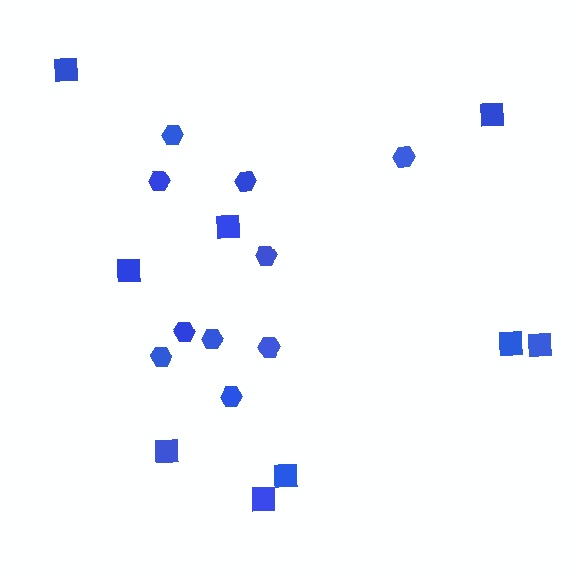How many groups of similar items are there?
There are 2 groups: one group of hexagons (10) and one group of squares (9).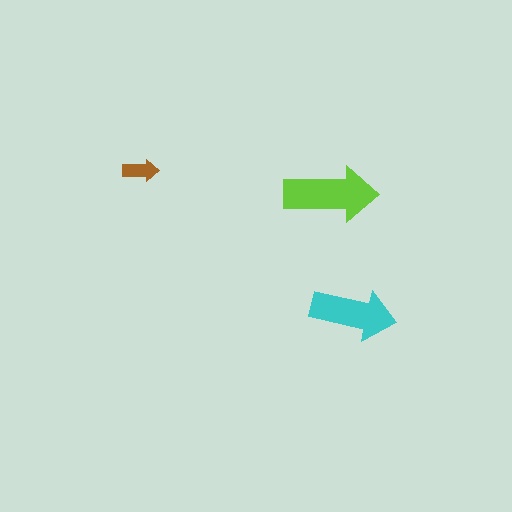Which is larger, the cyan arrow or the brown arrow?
The cyan one.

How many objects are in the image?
There are 3 objects in the image.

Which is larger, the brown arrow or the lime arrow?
The lime one.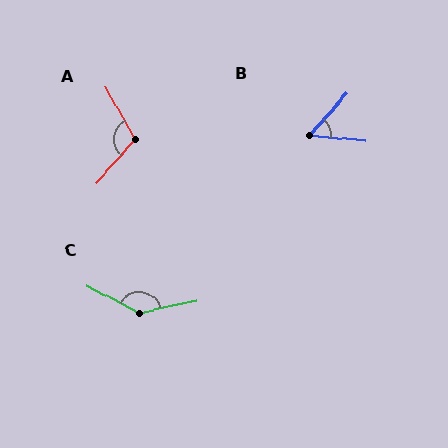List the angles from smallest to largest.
B (54°), A (108°), C (140°).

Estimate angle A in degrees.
Approximately 108 degrees.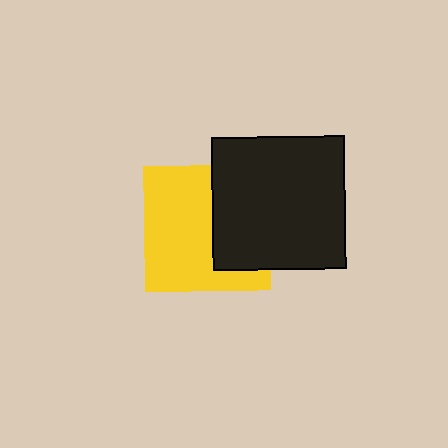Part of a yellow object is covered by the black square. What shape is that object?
It is a square.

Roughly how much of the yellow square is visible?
About half of it is visible (roughly 61%).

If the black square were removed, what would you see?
You would see the complete yellow square.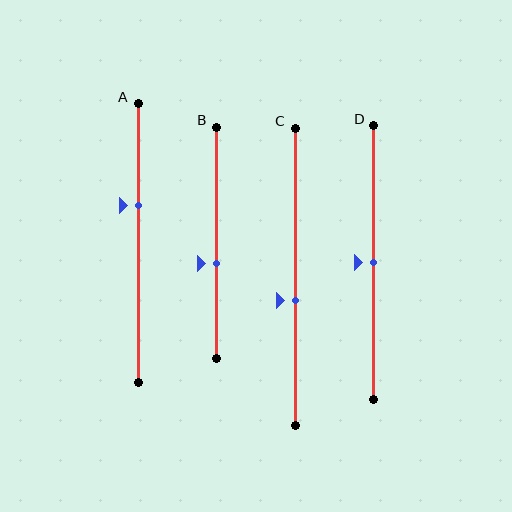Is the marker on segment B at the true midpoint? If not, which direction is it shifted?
No, the marker on segment B is shifted downward by about 9% of the segment length.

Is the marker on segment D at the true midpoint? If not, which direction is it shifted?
Yes, the marker on segment D is at the true midpoint.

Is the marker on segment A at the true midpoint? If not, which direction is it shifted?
No, the marker on segment A is shifted upward by about 13% of the segment length.